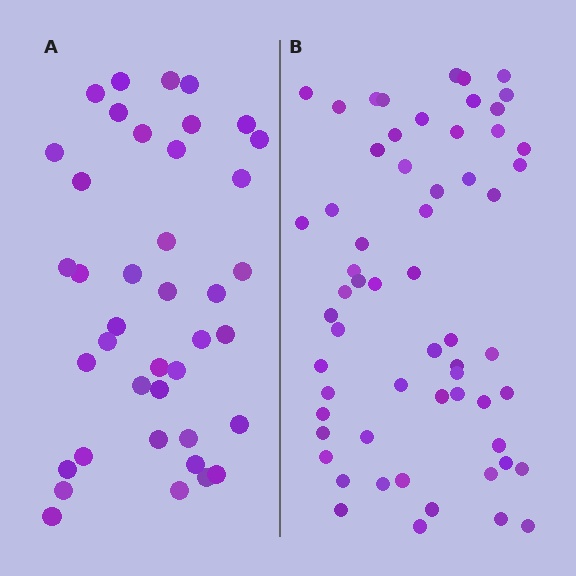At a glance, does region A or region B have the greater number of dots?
Region B (the right region) has more dots.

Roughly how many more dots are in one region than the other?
Region B has approximately 20 more dots than region A.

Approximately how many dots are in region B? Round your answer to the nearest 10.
About 60 dots.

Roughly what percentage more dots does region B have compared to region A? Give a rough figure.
About 50% more.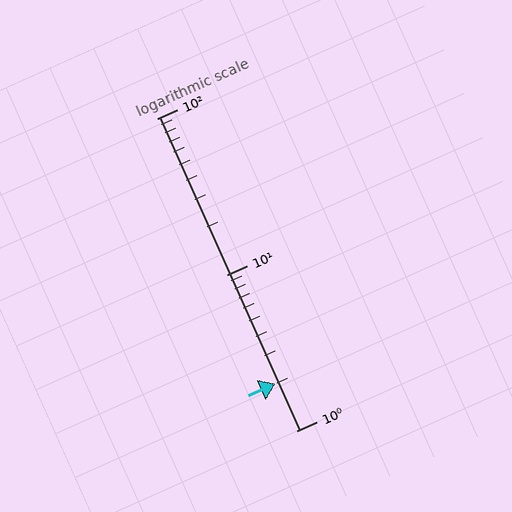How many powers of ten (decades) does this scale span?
The scale spans 2 decades, from 1 to 100.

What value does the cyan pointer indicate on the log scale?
The pointer indicates approximately 2.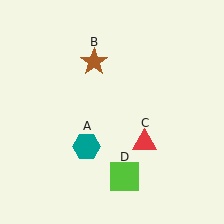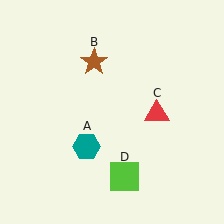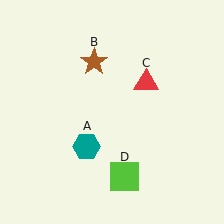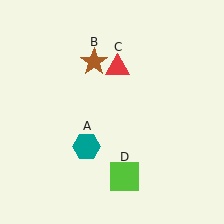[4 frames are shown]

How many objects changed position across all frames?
1 object changed position: red triangle (object C).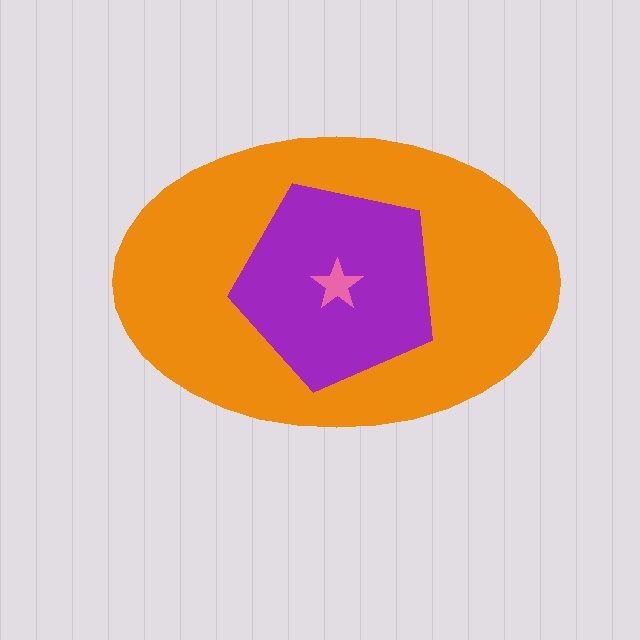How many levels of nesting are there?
3.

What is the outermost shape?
The orange ellipse.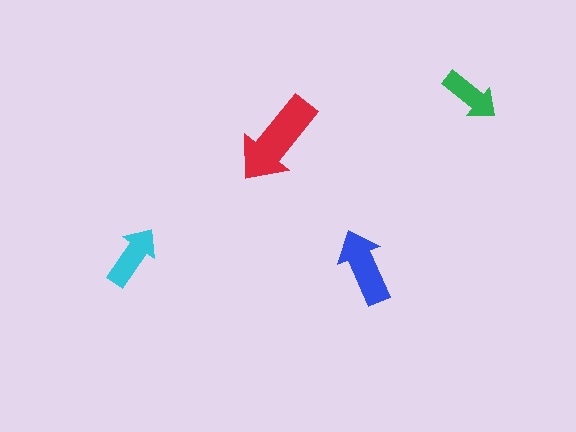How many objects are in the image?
There are 4 objects in the image.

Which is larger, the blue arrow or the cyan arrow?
The blue one.